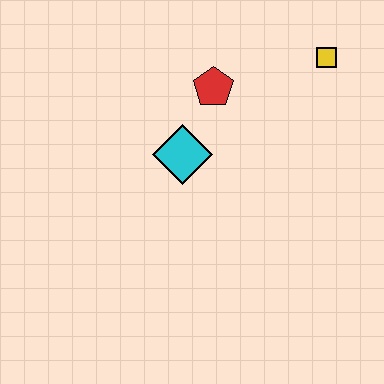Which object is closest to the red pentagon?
The cyan diamond is closest to the red pentagon.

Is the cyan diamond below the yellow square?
Yes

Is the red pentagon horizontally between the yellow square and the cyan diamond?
Yes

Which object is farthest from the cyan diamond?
The yellow square is farthest from the cyan diamond.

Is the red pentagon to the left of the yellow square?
Yes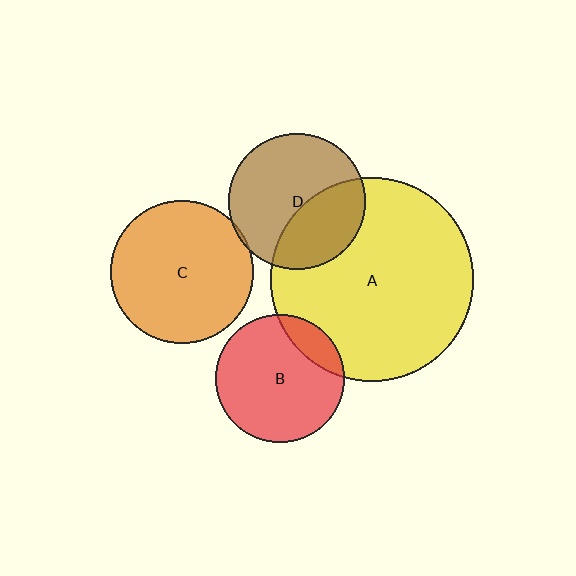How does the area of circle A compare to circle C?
Approximately 2.0 times.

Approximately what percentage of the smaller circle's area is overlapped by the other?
Approximately 5%.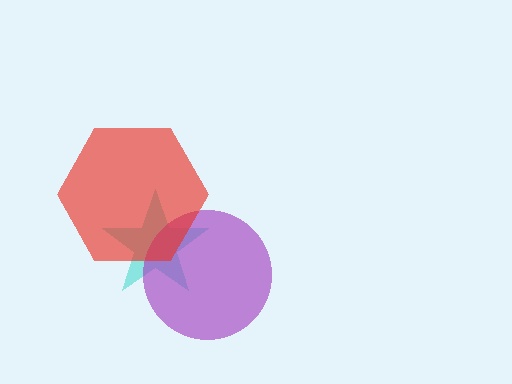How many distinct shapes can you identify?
There are 3 distinct shapes: a cyan star, a purple circle, a red hexagon.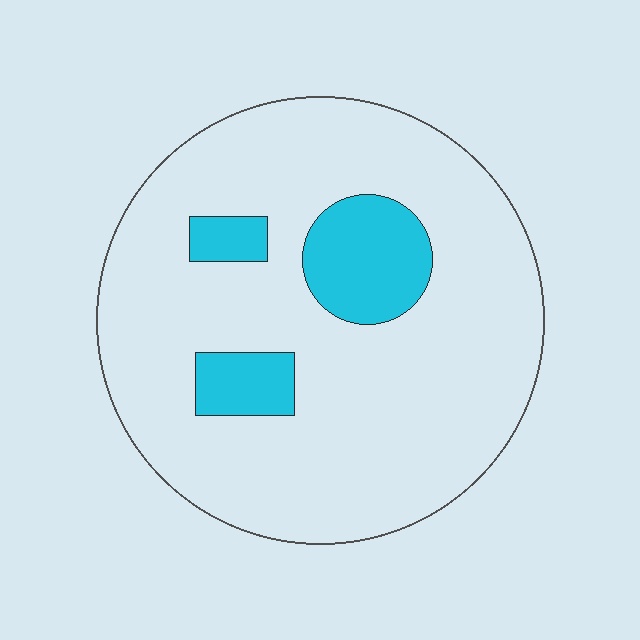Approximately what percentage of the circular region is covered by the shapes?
Approximately 15%.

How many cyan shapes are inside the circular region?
3.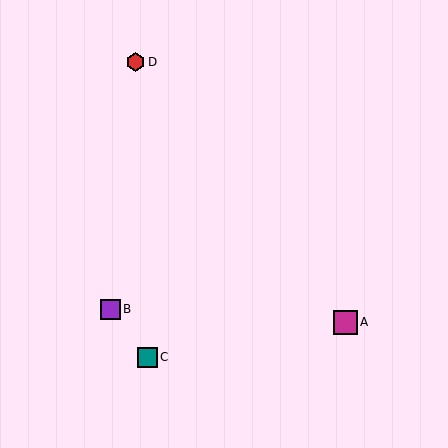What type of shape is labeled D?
Shape D is a red hexagon.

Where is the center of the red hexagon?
The center of the red hexagon is at (135, 62).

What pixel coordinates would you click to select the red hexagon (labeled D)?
Click at (135, 62) to select the red hexagon D.